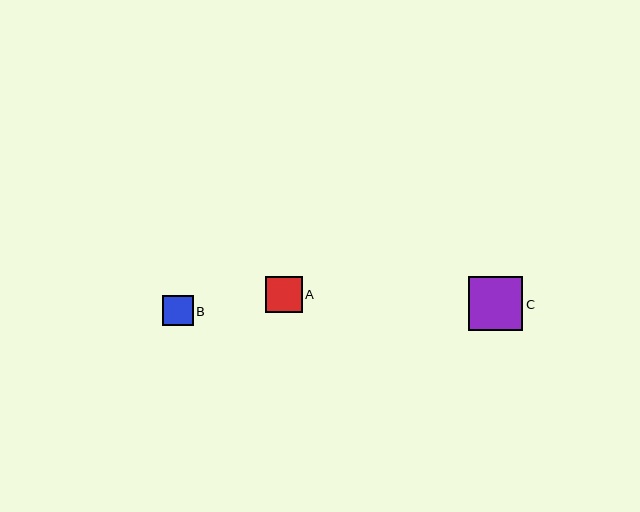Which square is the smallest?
Square B is the smallest with a size of approximately 31 pixels.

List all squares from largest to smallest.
From largest to smallest: C, A, B.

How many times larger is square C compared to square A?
Square C is approximately 1.5 times the size of square A.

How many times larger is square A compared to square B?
Square A is approximately 1.2 times the size of square B.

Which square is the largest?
Square C is the largest with a size of approximately 54 pixels.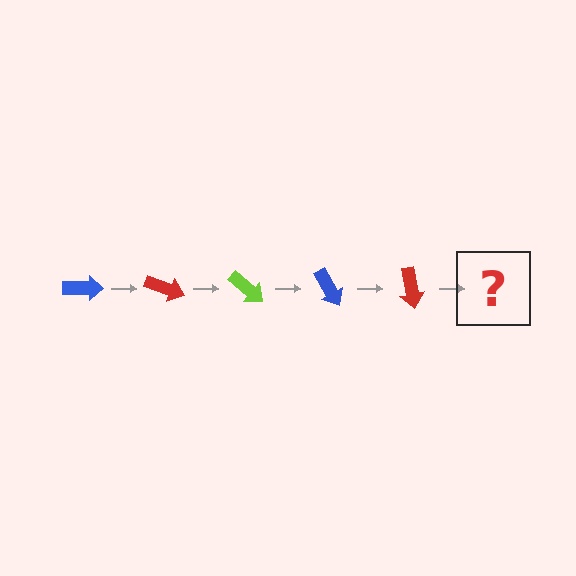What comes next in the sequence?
The next element should be a lime arrow, rotated 100 degrees from the start.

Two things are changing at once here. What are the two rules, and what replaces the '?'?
The two rules are that it rotates 20 degrees each step and the color cycles through blue, red, and lime. The '?' should be a lime arrow, rotated 100 degrees from the start.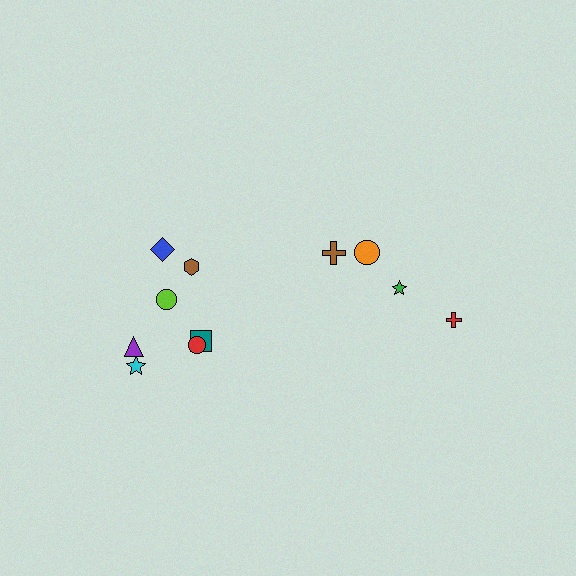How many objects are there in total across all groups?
There are 11 objects.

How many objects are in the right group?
There are 4 objects.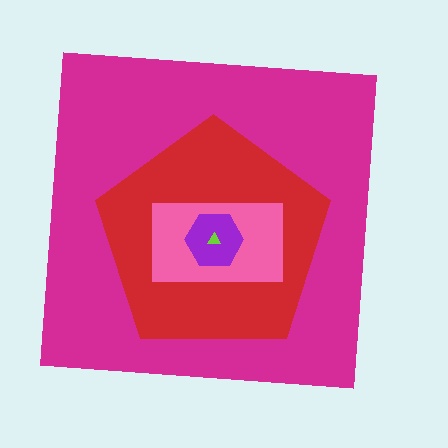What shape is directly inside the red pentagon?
The pink rectangle.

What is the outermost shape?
The magenta square.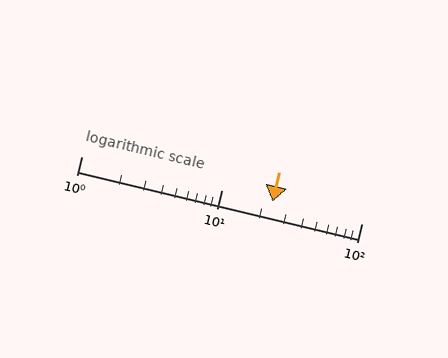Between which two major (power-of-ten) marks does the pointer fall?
The pointer is between 10 and 100.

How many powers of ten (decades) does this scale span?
The scale spans 2 decades, from 1 to 100.